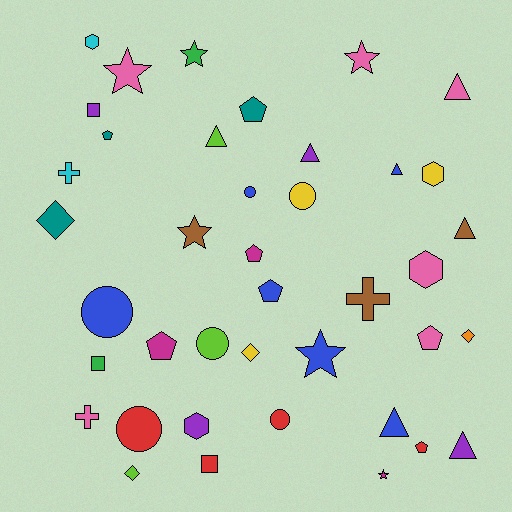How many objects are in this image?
There are 40 objects.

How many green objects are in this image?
There are 2 green objects.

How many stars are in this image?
There are 6 stars.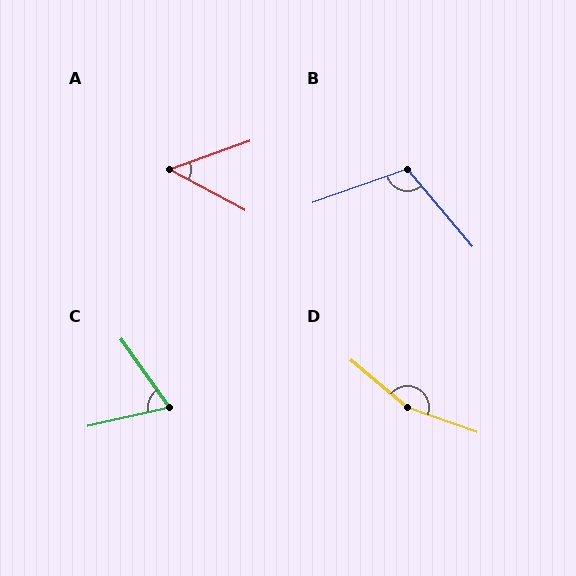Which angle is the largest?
D, at approximately 159 degrees.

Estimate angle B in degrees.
Approximately 111 degrees.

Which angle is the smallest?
A, at approximately 48 degrees.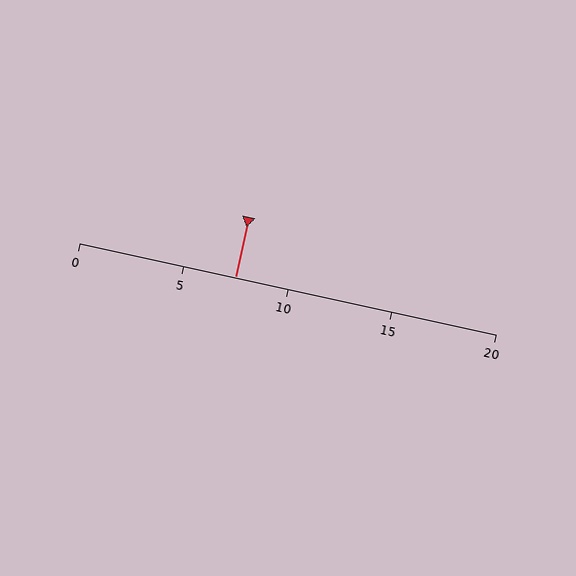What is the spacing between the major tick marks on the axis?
The major ticks are spaced 5 apart.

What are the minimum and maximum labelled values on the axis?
The axis runs from 0 to 20.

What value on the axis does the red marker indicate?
The marker indicates approximately 7.5.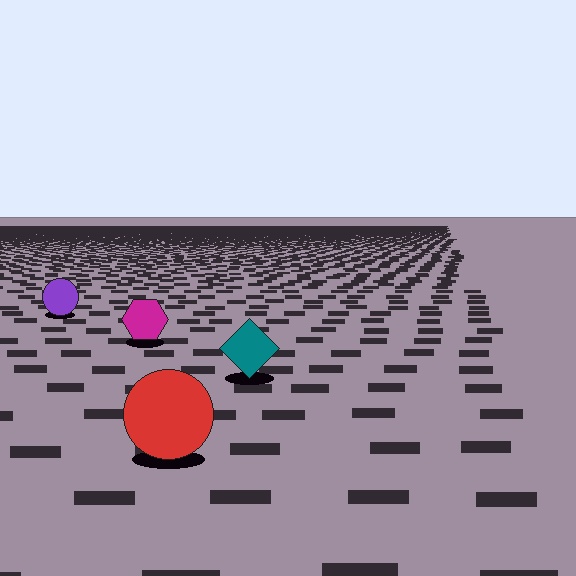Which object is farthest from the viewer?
The purple circle is farthest from the viewer. It appears smaller and the ground texture around it is denser.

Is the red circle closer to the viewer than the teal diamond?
Yes. The red circle is closer — you can tell from the texture gradient: the ground texture is coarser near it.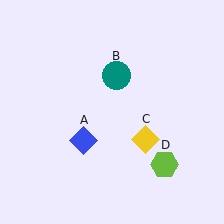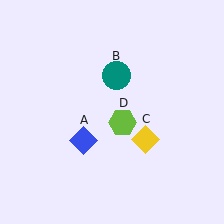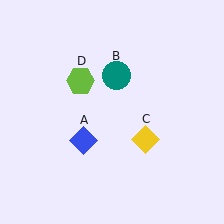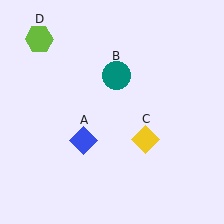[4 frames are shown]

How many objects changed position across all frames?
1 object changed position: lime hexagon (object D).